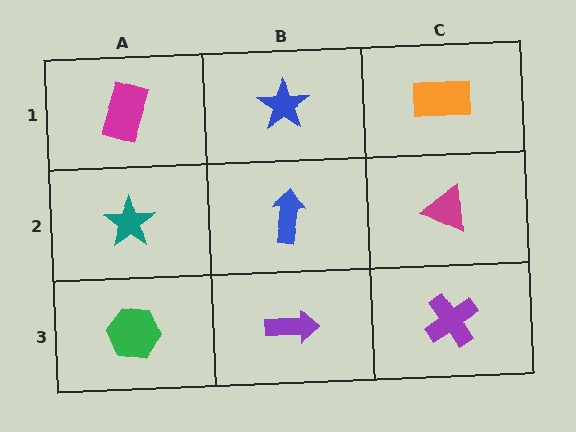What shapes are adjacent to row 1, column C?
A magenta triangle (row 2, column C), a blue star (row 1, column B).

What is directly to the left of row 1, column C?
A blue star.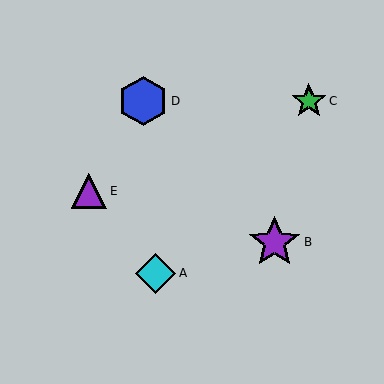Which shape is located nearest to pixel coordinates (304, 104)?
The green star (labeled C) at (309, 101) is nearest to that location.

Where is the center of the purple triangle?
The center of the purple triangle is at (89, 191).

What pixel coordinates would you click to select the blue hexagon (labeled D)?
Click at (143, 101) to select the blue hexagon D.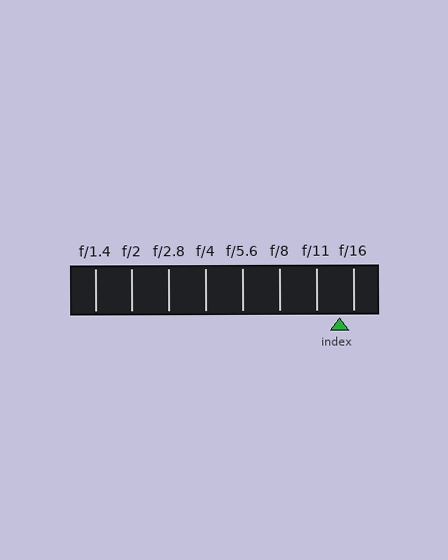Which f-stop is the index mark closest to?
The index mark is closest to f/16.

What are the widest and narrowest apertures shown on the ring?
The widest aperture shown is f/1.4 and the narrowest is f/16.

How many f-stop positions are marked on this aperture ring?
There are 8 f-stop positions marked.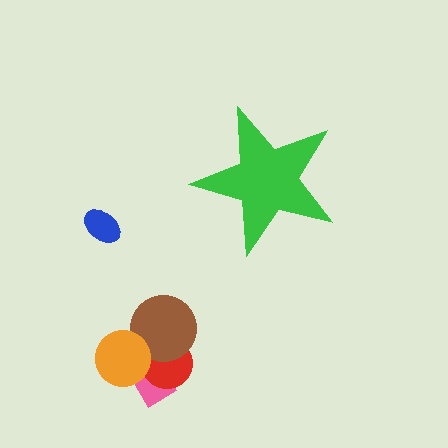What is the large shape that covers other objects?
A green star.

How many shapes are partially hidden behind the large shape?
0 shapes are partially hidden.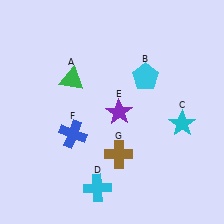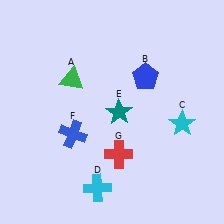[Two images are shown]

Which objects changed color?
B changed from cyan to blue. E changed from purple to teal. G changed from brown to red.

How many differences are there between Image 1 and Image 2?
There are 3 differences between the two images.